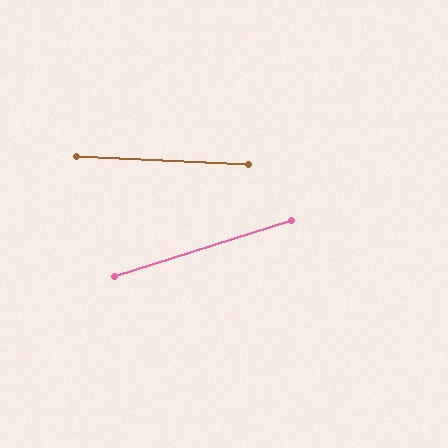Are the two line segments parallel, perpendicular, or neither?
Neither parallel nor perpendicular — they differ by about 20°.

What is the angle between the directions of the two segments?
Approximately 20 degrees.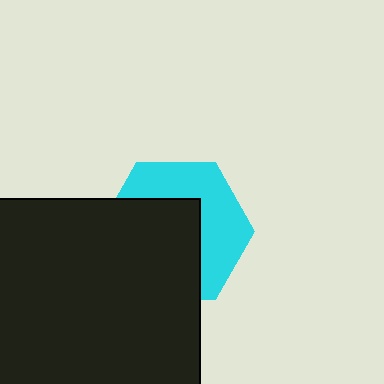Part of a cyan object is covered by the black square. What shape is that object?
It is a hexagon.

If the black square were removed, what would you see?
You would see the complete cyan hexagon.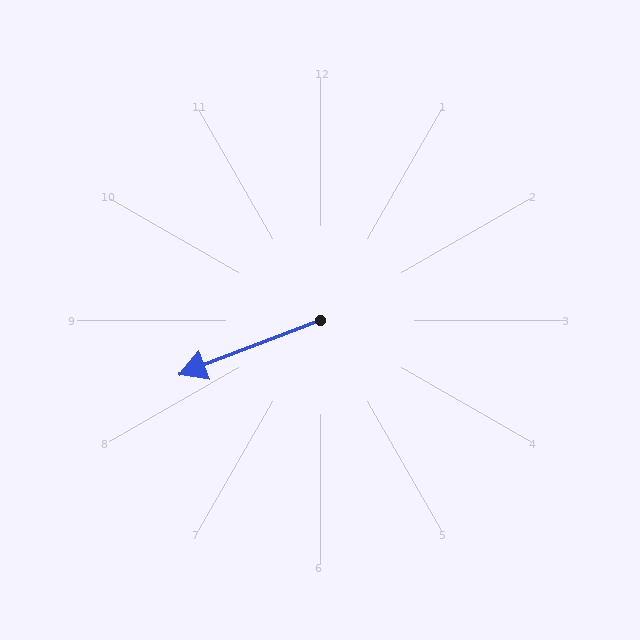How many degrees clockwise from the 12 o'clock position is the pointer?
Approximately 249 degrees.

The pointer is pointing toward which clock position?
Roughly 8 o'clock.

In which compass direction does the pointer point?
West.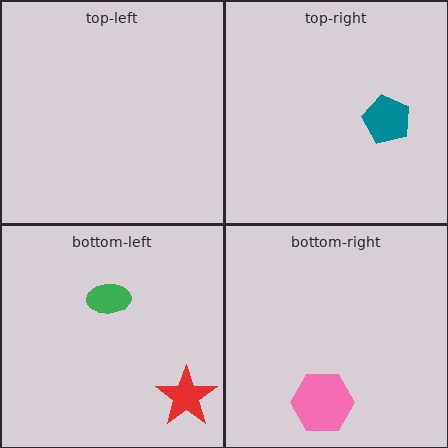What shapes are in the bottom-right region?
The pink hexagon.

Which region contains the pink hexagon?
The bottom-right region.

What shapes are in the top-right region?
The teal pentagon.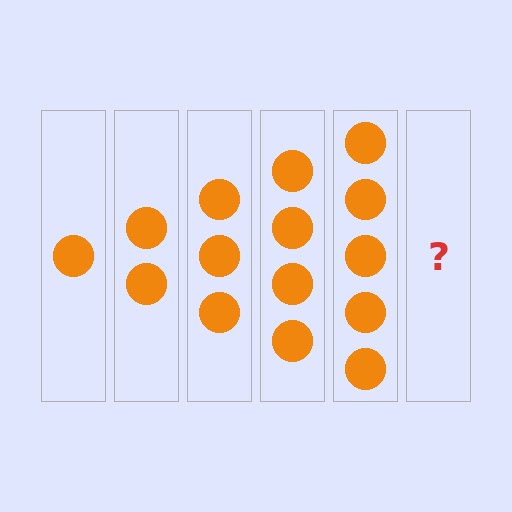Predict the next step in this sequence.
The next step is 6 circles.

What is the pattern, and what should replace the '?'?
The pattern is that each step adds one more circle. The '?' should be 6 circles.